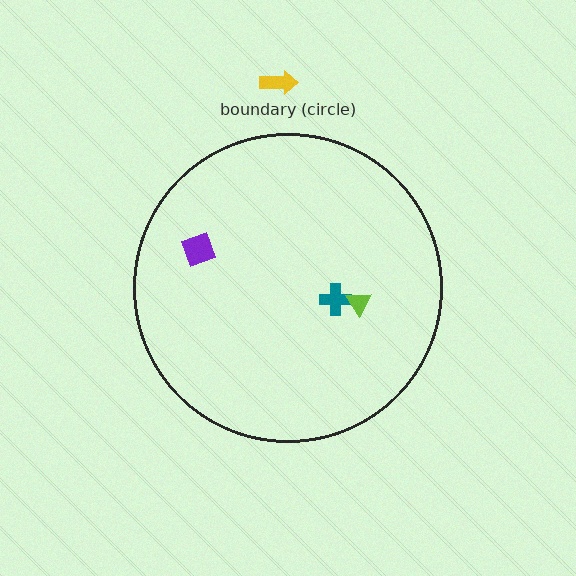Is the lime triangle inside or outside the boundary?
Inside.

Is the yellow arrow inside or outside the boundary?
Outside.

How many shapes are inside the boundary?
3 inside, 1 outside.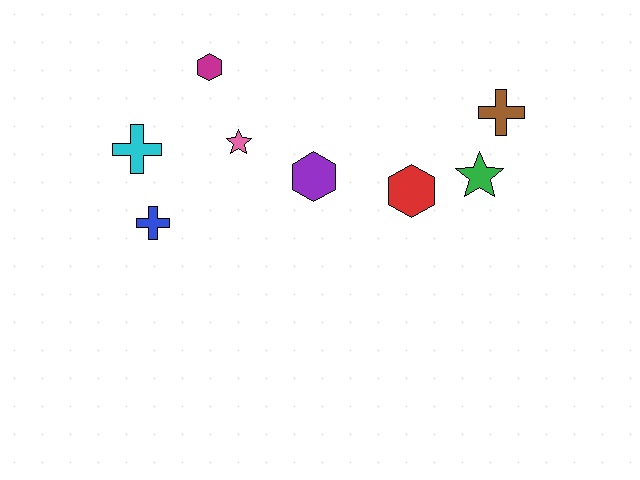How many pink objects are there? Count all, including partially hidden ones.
There is 1 pink object.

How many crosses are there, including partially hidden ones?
There are 3 crosses.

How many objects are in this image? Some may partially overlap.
There are 8 objects.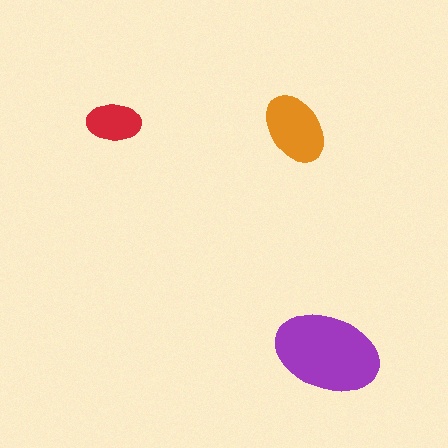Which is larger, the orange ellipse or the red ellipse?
The orange one.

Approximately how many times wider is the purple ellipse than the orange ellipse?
About 1.5 times wider.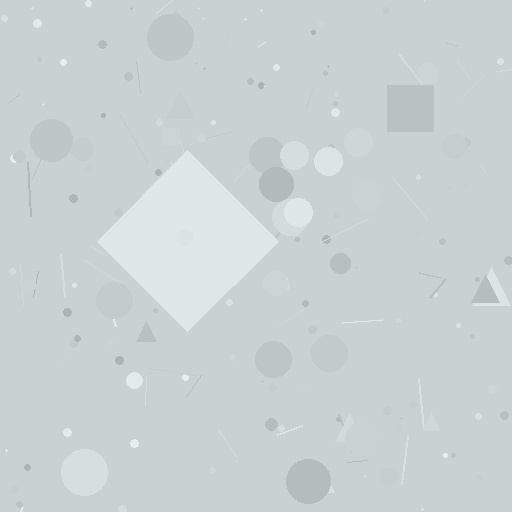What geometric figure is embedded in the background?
A diamond is embedded in the background.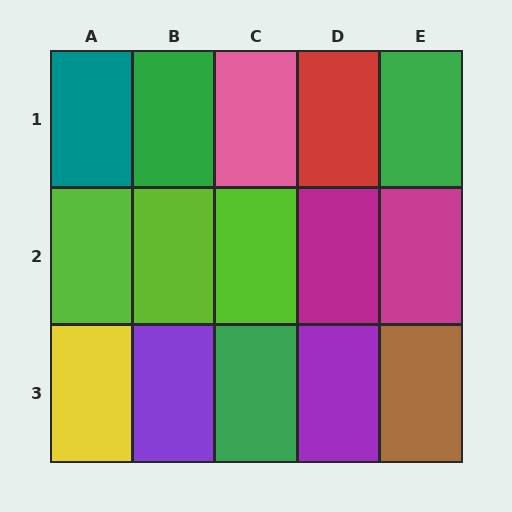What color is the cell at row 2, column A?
Lime.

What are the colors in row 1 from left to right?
Teal, green, pink, red, green.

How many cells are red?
1 cell is red.